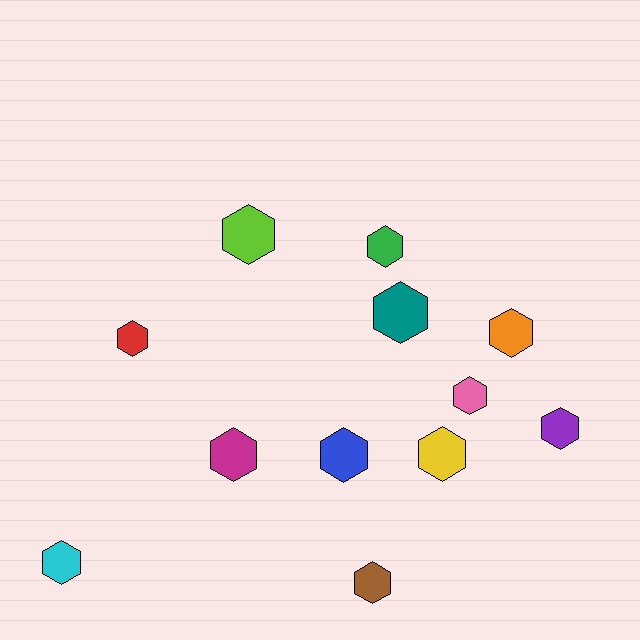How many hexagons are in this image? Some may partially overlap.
There are 12 hexagons.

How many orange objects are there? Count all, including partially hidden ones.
There is 1 orange object.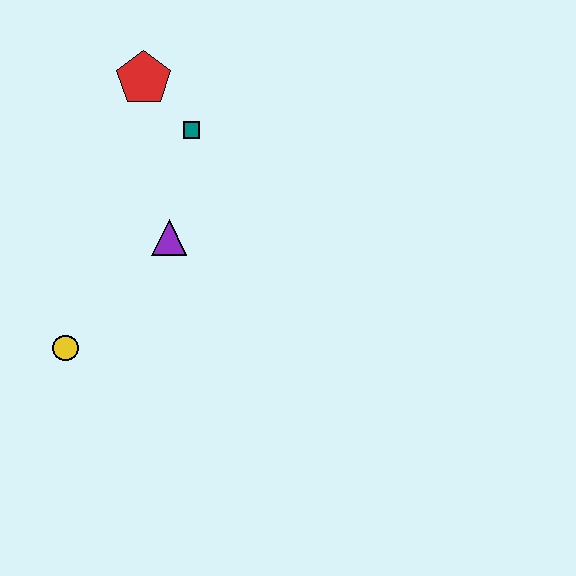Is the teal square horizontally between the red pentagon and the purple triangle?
No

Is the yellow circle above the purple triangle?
No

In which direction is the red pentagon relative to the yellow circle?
The red pentagon is above the yellow circle.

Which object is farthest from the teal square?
The yellow circle is farthest from the teal square.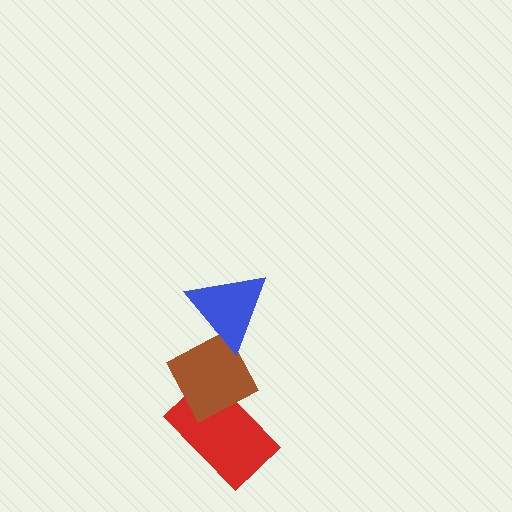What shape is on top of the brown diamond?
The blue triangle is on top of the brown diamond.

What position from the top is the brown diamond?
The brown diamond is 2nd from the top.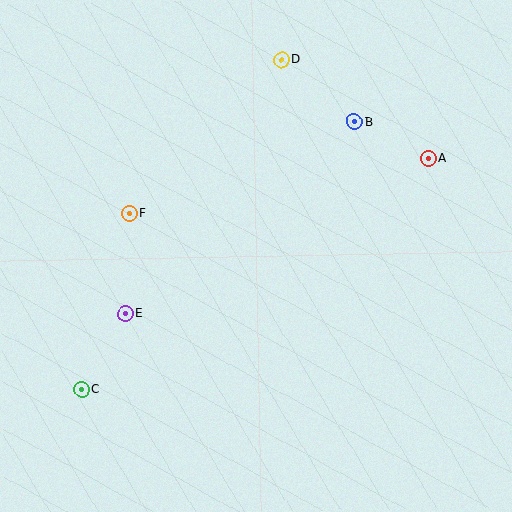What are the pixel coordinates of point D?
Point D is at (281, 60).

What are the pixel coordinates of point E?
Point E is at (125, 314).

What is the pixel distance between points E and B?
The distance between E and B is 299 pixels.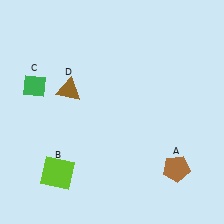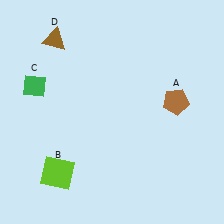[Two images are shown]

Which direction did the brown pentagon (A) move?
The brown pentagon (A) moved up.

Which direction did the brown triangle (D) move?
The brown triangle (D) moved up.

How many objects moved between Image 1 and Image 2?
2 objects moved between the two images.